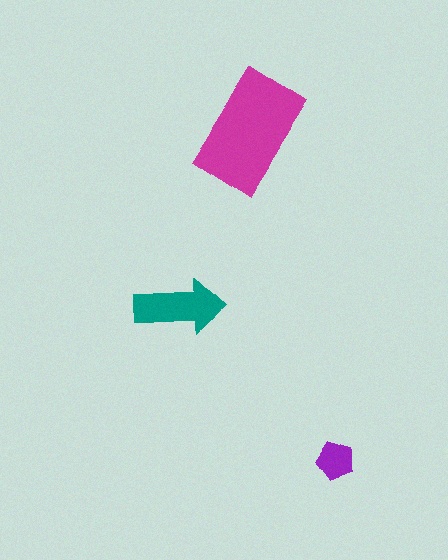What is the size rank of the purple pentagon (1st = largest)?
3rd.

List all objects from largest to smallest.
The magenta rectangle, the teal arrow, the purple pentagon.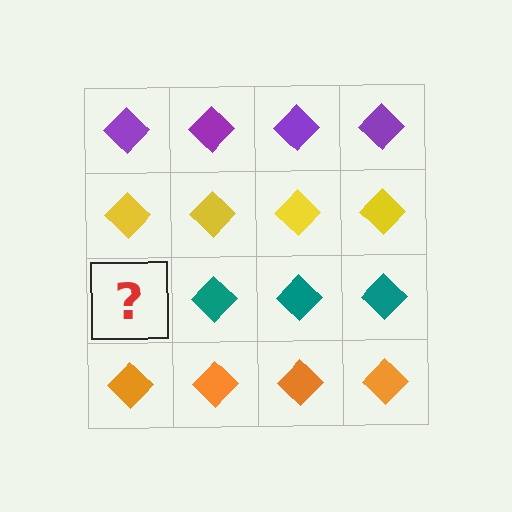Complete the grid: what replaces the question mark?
The question mark should be replaced with a teal diamond.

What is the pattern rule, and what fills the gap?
The rule is that each row has a consistent color. The gap should be filled with a teal diamond.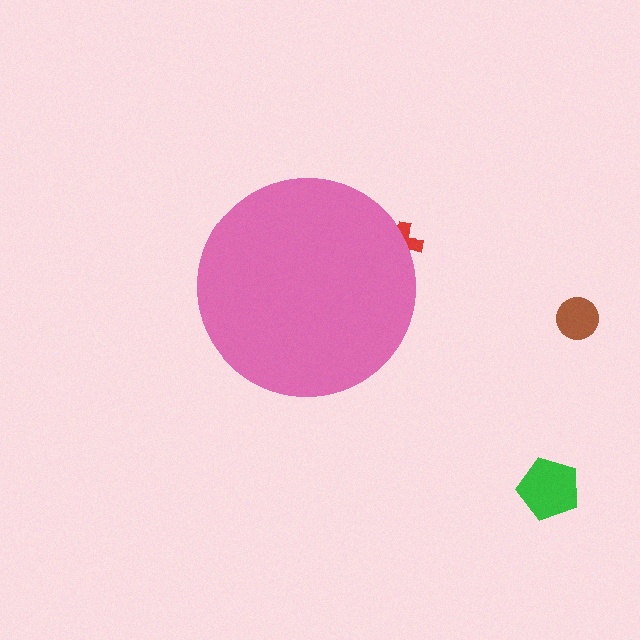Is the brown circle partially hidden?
No, the brown circle is fully visible.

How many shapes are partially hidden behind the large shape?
1 shape is partially hidden.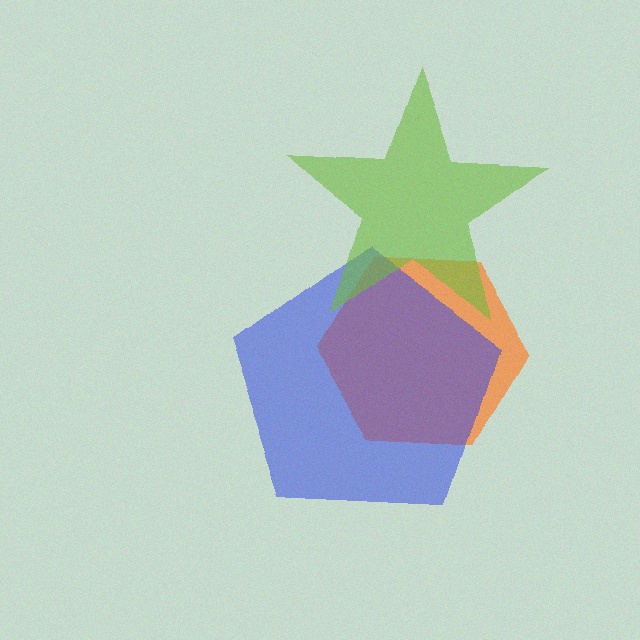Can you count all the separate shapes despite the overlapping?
Yes, there are 3 separate shapes.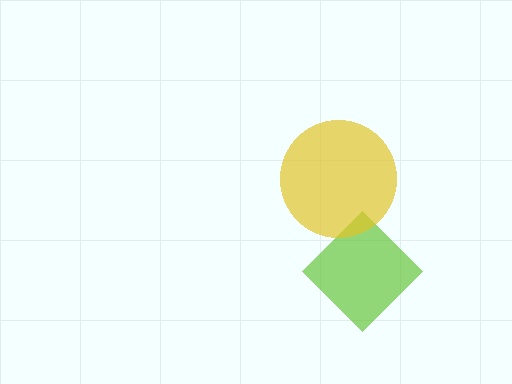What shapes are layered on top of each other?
The layered shapes are: a lime diamond, a yellow circle.